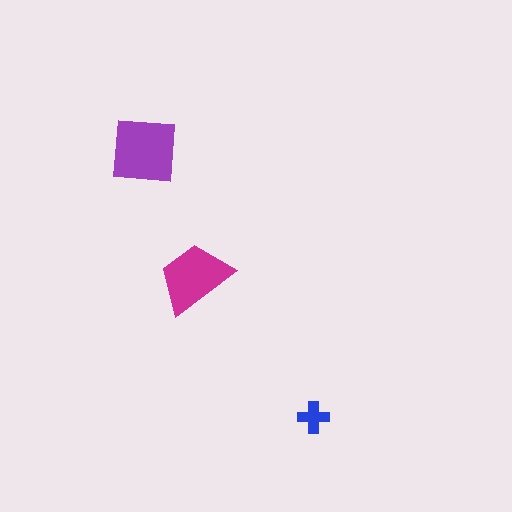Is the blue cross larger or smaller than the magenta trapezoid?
Smaller.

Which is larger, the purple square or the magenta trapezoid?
The purple square.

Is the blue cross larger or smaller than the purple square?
Smaller.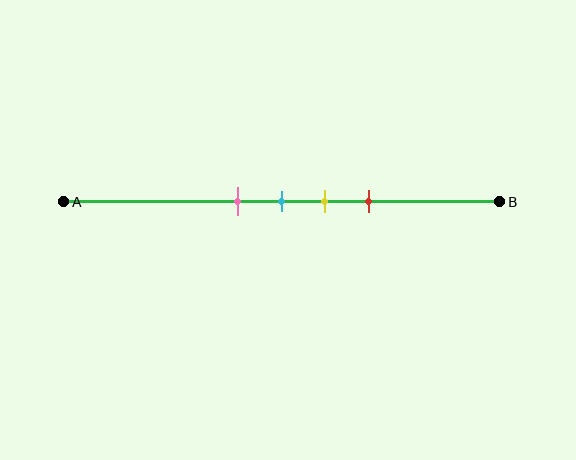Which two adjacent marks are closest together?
The pink and cyan marks are the closest adjacent pair.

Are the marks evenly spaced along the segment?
Yes, the marks are approximately evenly spaced.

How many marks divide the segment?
There are 4 marks dividing the segment.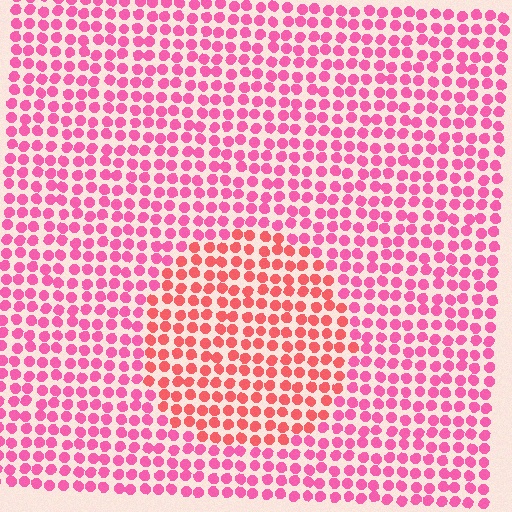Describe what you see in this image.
The image is filled with small pink elements in a uniform arrangement. A circle-shaped region is visible where the elements are tinted to a slightly different hue, forming a subtle color boundary.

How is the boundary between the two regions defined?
The boundary is defined purely by a slight shift in hue (about 28 degrees). Spacing, size, and orientation are identical on both sides.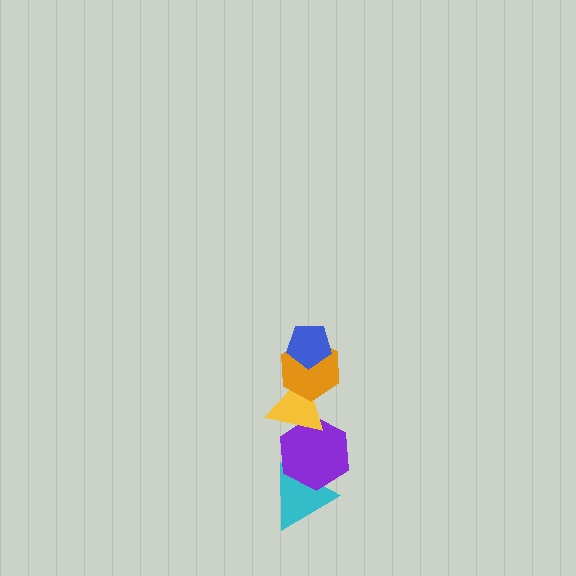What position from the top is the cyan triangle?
The cyan triangle is 5th from the top.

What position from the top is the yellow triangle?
The yellow triangle is 3rd from the top.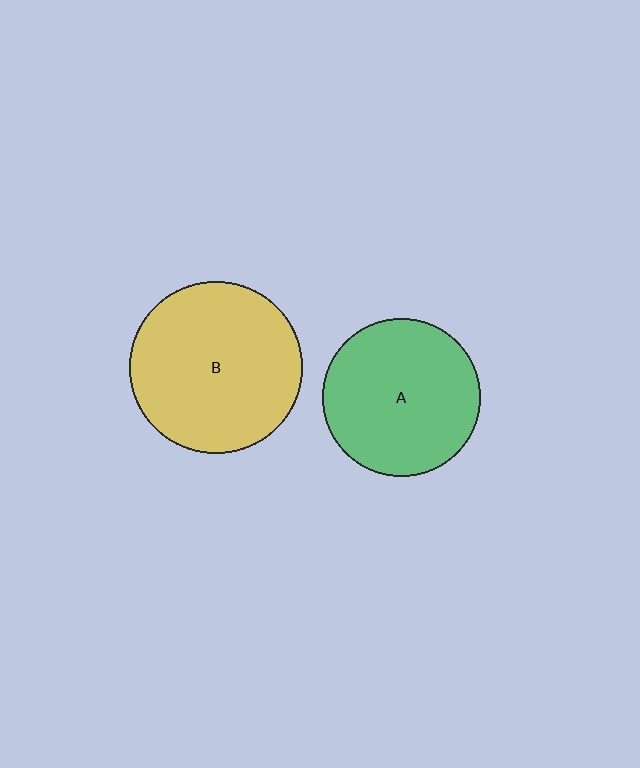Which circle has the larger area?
Circle B (yellow).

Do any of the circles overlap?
No, none of the circles overlap.